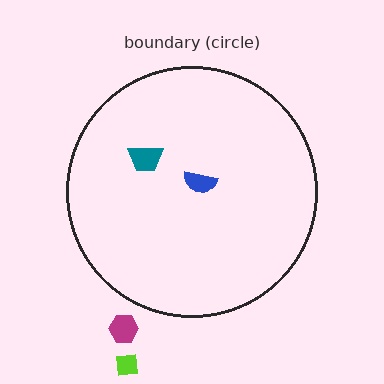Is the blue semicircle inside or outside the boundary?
Inside.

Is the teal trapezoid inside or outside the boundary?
Inside.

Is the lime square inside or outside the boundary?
Outside.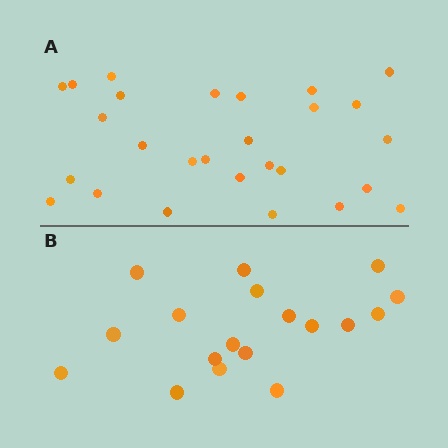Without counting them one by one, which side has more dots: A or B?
Region A (the top region) has more dots.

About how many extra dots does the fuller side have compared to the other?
Region A has roughly 8 or so more dots than region B.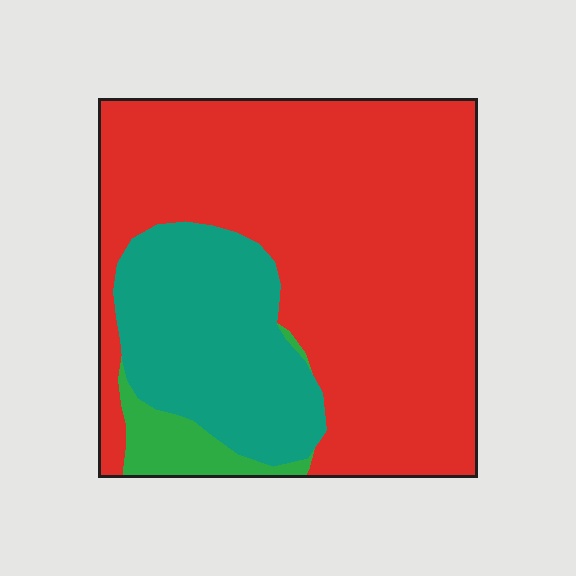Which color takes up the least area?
Green, at roughly 5%.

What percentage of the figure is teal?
Teal covers around 25% of the figure.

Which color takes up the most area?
Red, at roughly 70%.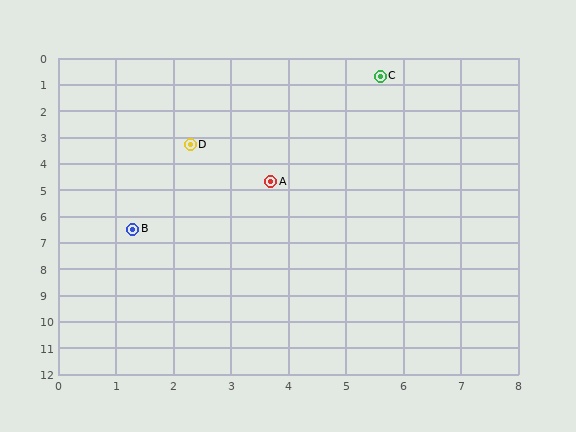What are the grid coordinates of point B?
Point B is at approximately (1.3, 6.5).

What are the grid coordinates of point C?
Point C is at approximately (5.6, 0.7).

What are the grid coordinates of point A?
Point A is at approximately (3.7, 4.7).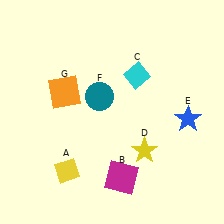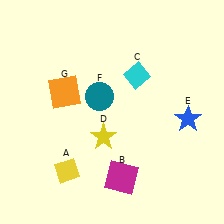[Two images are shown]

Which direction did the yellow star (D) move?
The yellow star (D) moved left.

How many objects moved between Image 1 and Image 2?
1 object moved between the two images.